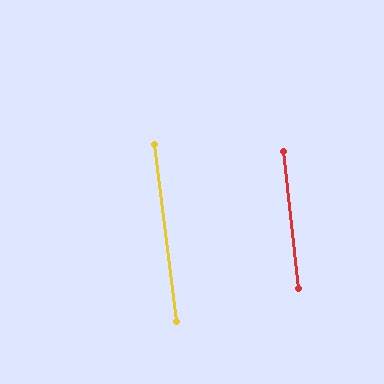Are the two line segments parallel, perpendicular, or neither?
Parallel — their directions differ by only 0.3°.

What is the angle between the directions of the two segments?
Approximately 0 degrees.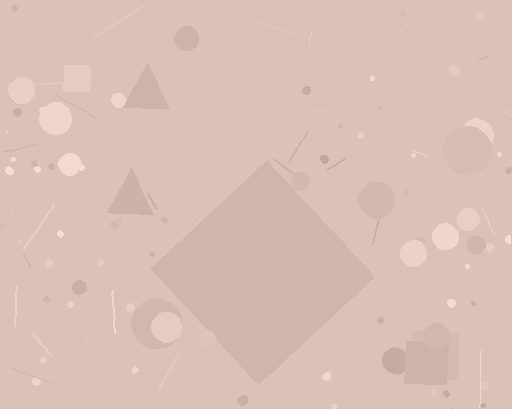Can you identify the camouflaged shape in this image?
The camouflaged shape is a diamond.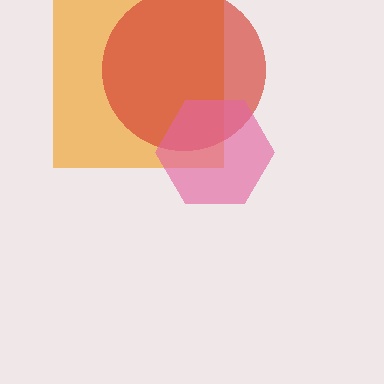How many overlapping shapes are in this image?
There are 3 overlapping shapes in the image.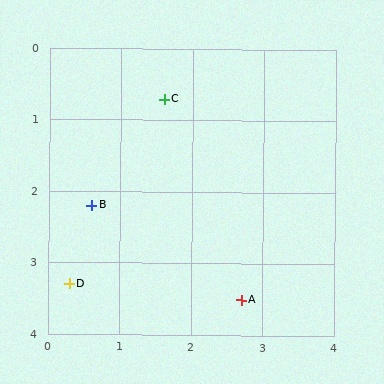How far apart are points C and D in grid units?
Points C and D are about 2.9 grid units apart.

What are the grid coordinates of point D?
Point D is at approximately (0.3, 3.3).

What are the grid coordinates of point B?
Point B is at approximately (0.6, 2.2).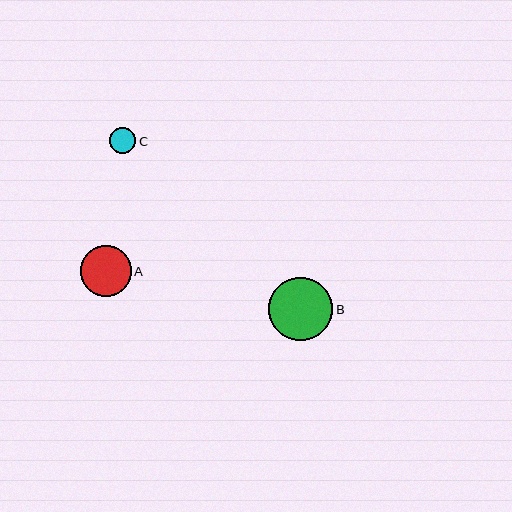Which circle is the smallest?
Circle C is the smallest with a size of approximately 26 pixels.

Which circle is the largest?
Circle B is the largest with a size of approximately 64 pixels.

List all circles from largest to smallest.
From largest to smallest: B, A, C.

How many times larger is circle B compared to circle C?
Circle B is approximately 2.5 times the size of circle C.